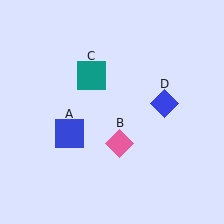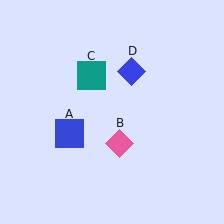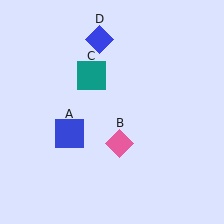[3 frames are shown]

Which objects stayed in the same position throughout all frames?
Blue square (object A) and pink diamond (object B) and teal square (object C) remained stationary.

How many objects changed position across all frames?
1 object changed position: blue diamond (object D).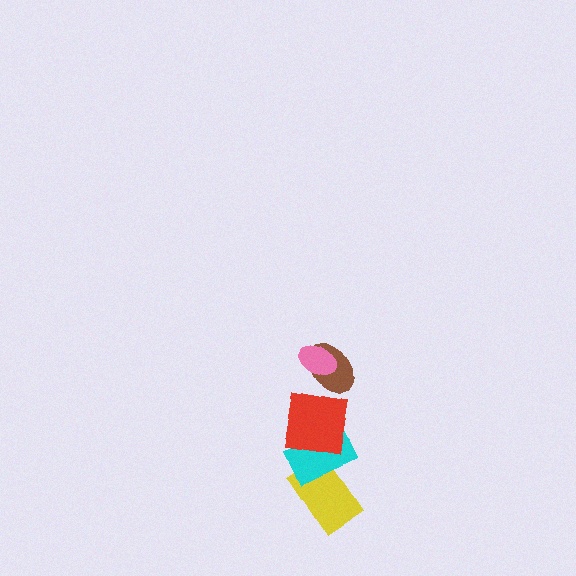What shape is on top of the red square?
The brown ellipse is on top of the red square.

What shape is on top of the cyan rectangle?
The red square is on top of the cyan rectangle.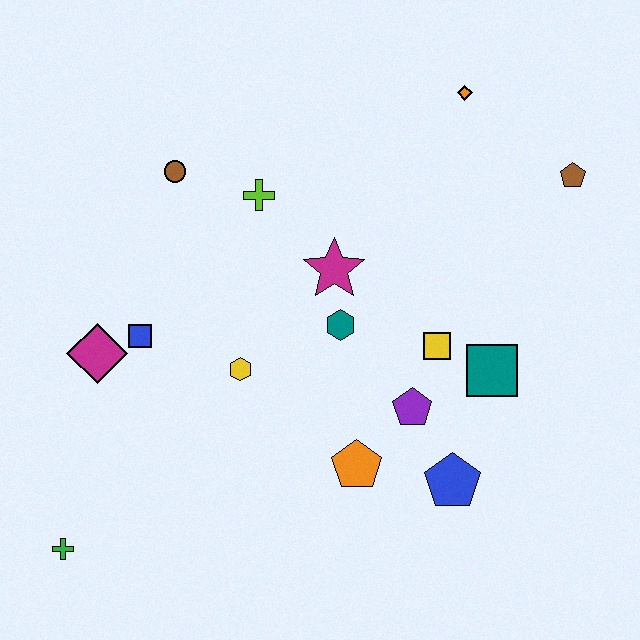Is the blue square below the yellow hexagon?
No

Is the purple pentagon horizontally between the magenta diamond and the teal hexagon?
No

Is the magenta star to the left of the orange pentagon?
Yes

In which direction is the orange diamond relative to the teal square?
The orange diamond is above the teal square.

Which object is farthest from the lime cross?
The green cross is farthest from the lime cross.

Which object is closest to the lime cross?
The brown circle is closest to the lime cross.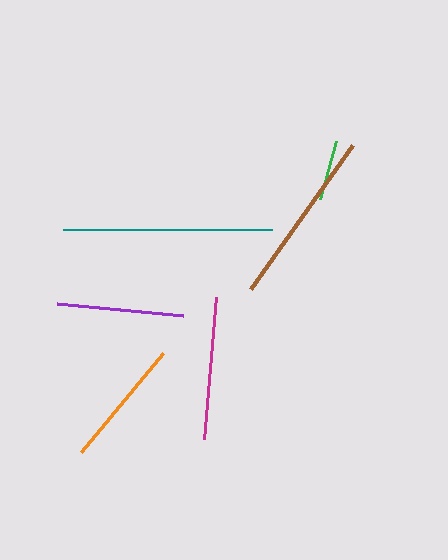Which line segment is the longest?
The teal line is the longest at approximately 209 pixels.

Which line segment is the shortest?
The green line is the shortest at approximately 60 pixels.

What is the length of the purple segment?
The purple segment is approximately 127 pixels long.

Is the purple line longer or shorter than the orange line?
The orange line is longer than the purple line.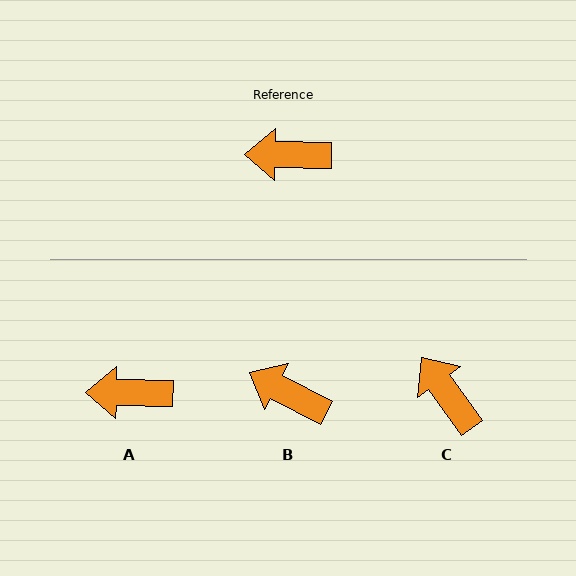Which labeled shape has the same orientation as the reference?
A.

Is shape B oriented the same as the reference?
No, it is off by about 27 degrees.